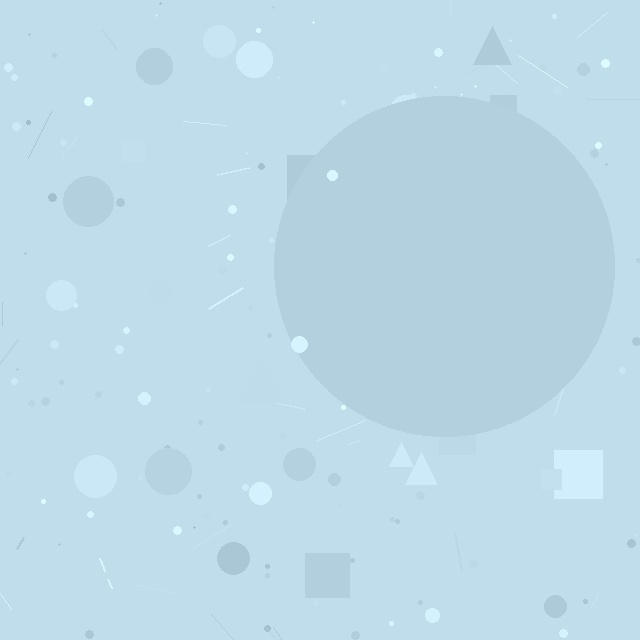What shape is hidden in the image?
A circle is hidden in the image.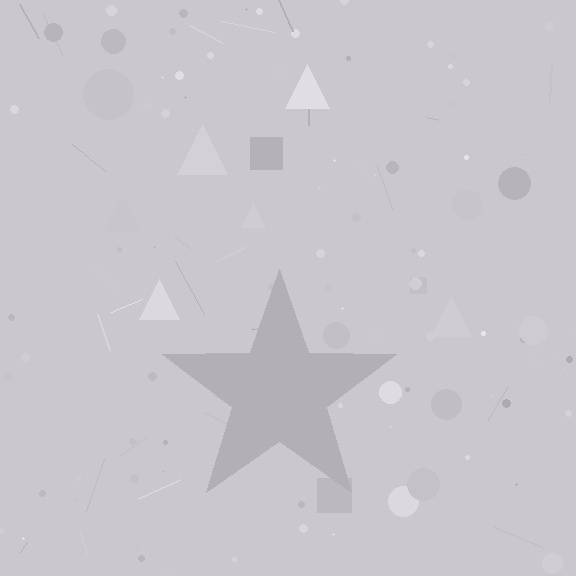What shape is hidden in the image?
A star is hidden in the image.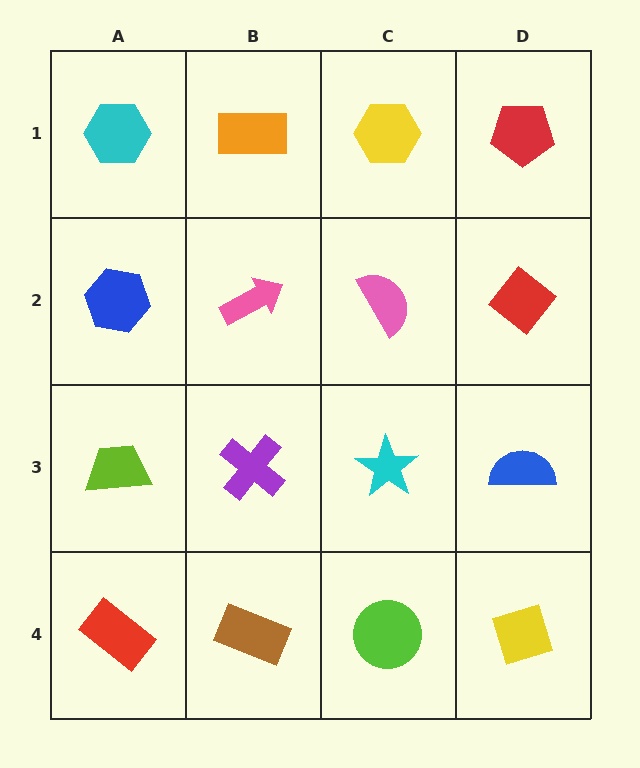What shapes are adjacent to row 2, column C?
A yellow hexagon (row 1, column C), a cyan star (row 3, column C), a pink arrow (row 2, column B), a red diamond (row 2, column D).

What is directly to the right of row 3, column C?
A blue semicircle.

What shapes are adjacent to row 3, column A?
A blue hexagon (row 2, column A), a red rectangle (row 4, column A), a purple cross (row 3, column B).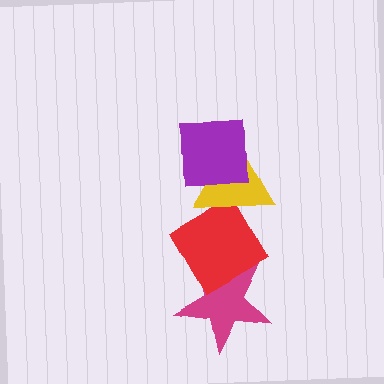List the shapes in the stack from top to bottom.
From top to bottom: the purple square, the yellow triangle, the red diamond, the magenta star.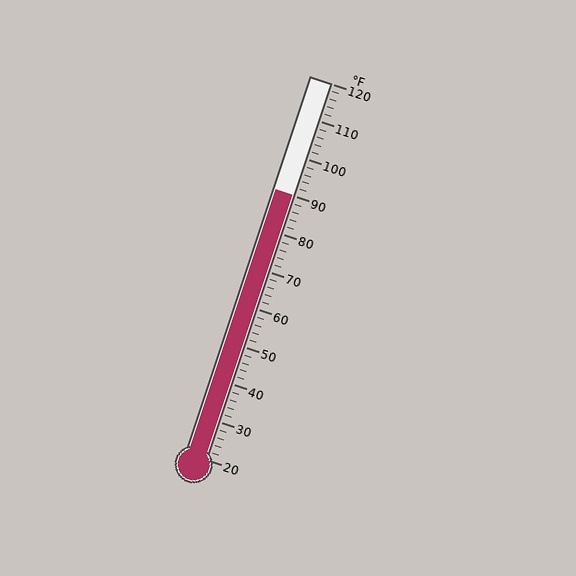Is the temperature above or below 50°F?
The temperature is above 50°F.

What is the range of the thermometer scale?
The thermometer scale ranges from 20°F to 120°F.